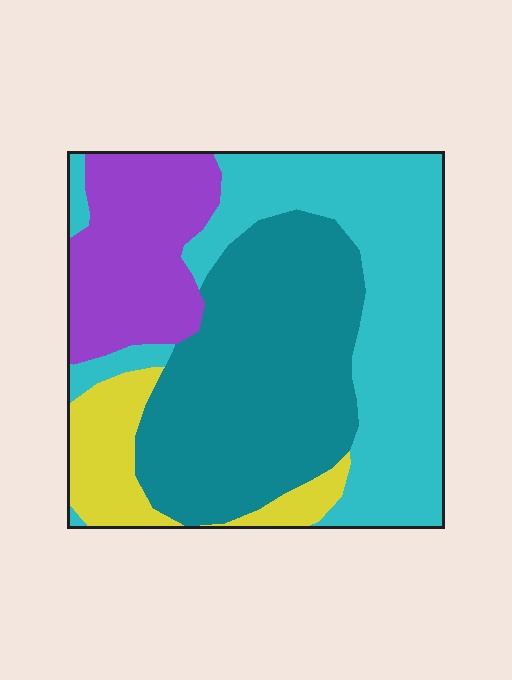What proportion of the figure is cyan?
Cyan takes up about three eighths (3/8) of the figure.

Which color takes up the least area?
Yellow, at roughly 10%.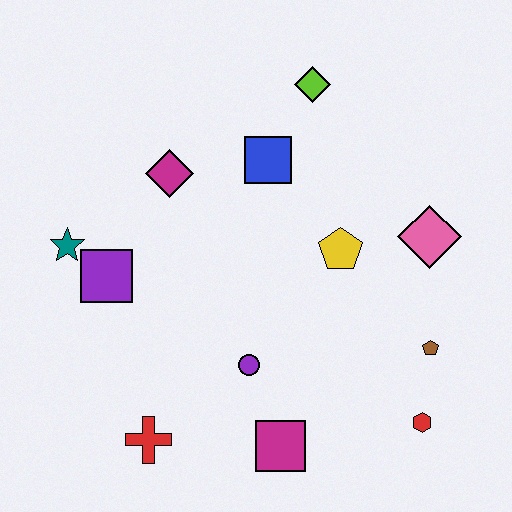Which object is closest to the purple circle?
The magenta square is closest to the purple circle.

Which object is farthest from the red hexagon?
The teal star is farthest from the red hexagon.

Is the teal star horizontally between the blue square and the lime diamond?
No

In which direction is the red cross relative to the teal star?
The red cross is below the teal star.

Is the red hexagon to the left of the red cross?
No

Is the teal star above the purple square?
Yes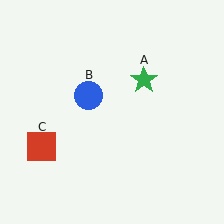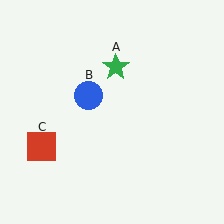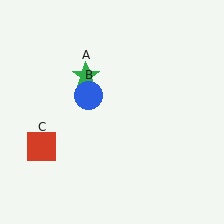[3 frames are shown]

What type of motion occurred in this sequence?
The green star (object A) rotated counterclockwise around the center of the scene.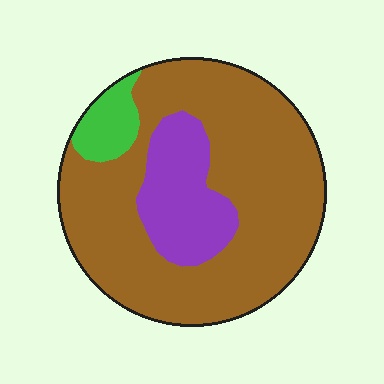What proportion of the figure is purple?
Purple takes up between a sixth and a third of the figure.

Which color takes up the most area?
Brown, at roughly 75%.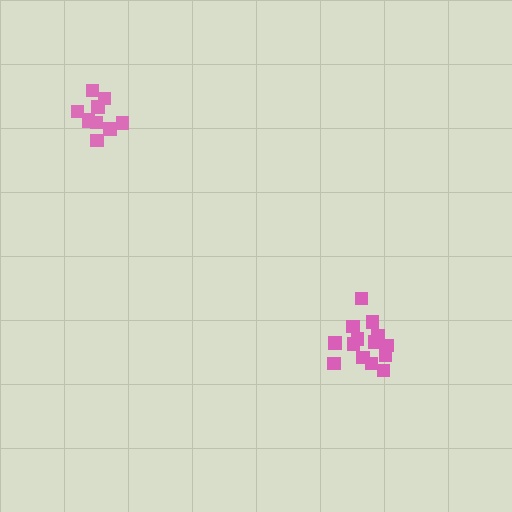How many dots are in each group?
Group 1: 15 dots, Group 2: 10 dots (25 total).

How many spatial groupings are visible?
There are 2 spatial groupings.